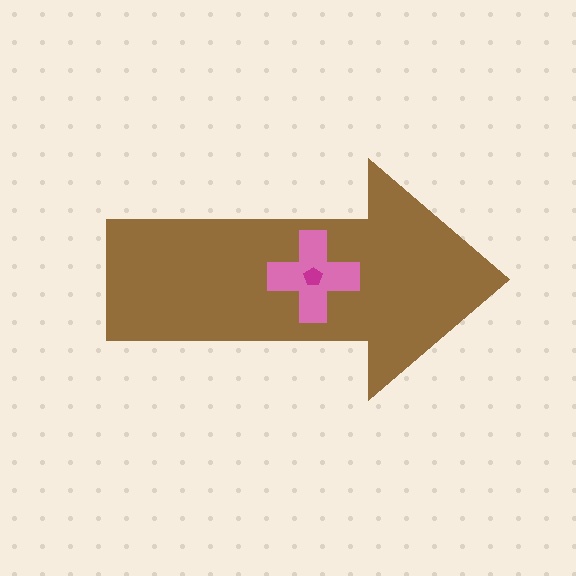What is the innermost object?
The magenta pentagon.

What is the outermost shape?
The brown arrow.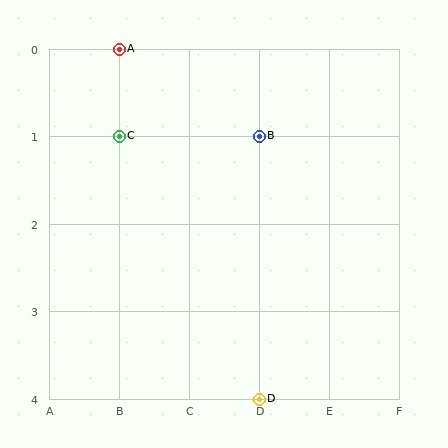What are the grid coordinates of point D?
Point D is at grid coordinates (D, 4).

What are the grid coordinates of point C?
Point C is at grid coordinates (B, 1).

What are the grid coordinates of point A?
Point A is at grid coordinates (B, 0).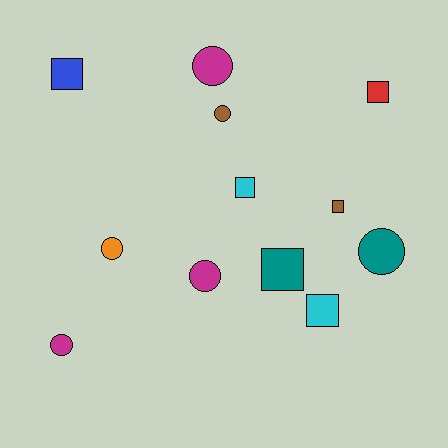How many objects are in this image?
There are 12 objects.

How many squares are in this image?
There are 6 squares.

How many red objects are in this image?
There is 1 red object.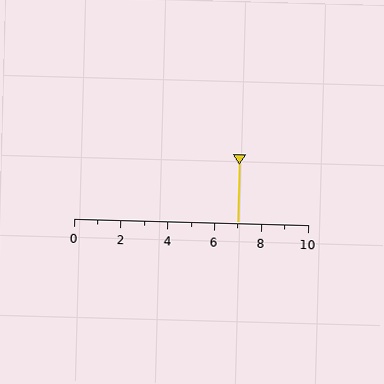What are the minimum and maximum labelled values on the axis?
The axis runs from 0 to 10.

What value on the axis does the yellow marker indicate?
The marker indicates approximately 7.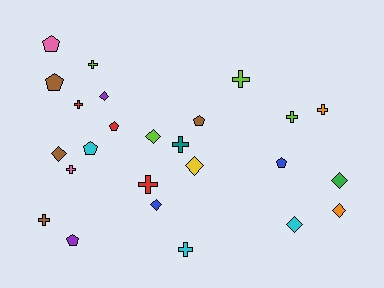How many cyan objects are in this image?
There are 3 cyan objects.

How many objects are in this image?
There are 25 objects.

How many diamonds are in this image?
There are 8 diamonds.